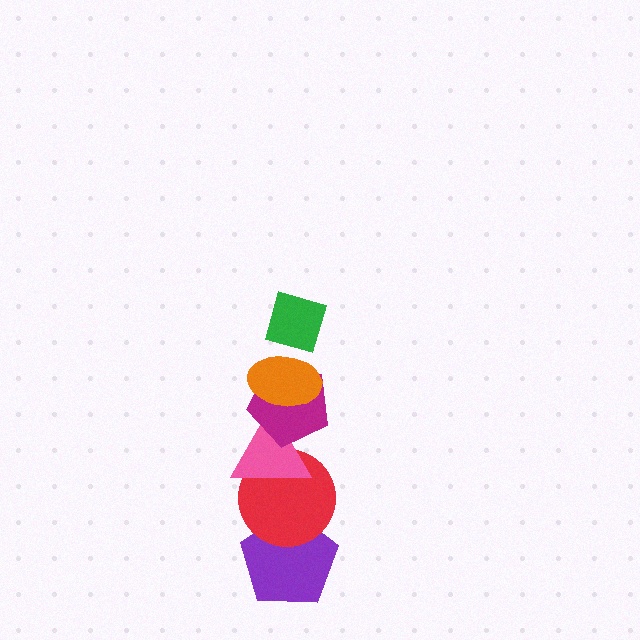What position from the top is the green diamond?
The green diamond is 1st from the top.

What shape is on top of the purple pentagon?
The red circle is on top of the purple pentagon.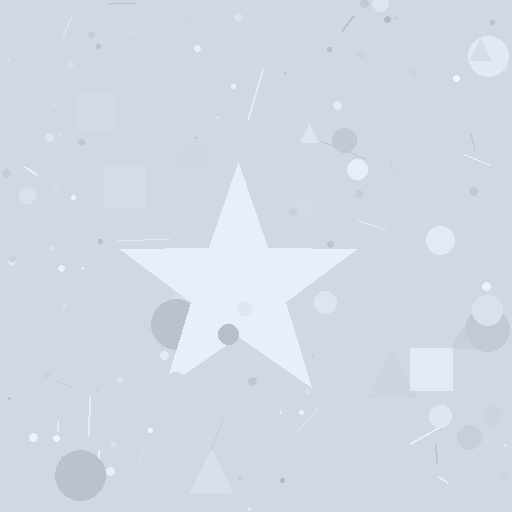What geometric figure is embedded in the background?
A star is embedded in the background.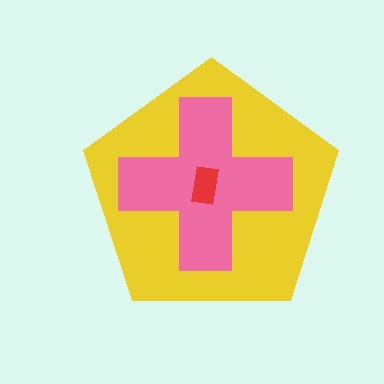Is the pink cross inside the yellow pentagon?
Yes.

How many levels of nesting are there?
3.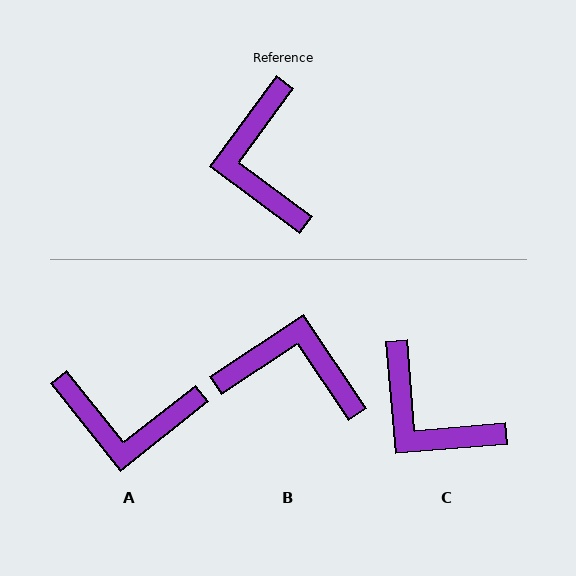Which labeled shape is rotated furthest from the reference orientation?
B, about 110 degrees away.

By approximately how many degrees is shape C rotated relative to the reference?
Approximately 41 degrees counter-clockwise.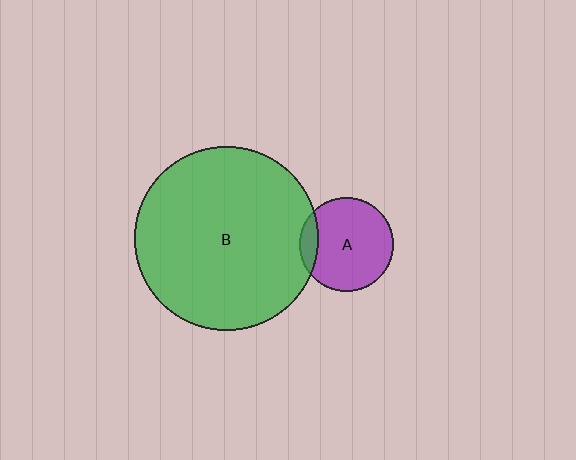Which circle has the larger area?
Circle B (green).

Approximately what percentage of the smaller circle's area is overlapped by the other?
Approximately 10%.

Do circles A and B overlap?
Yes.